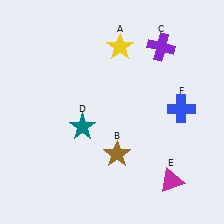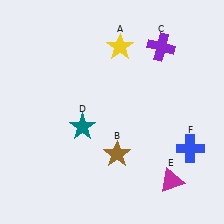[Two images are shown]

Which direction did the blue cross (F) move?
The blue cross (F) moved down.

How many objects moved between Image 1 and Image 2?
1 object moved between the two images.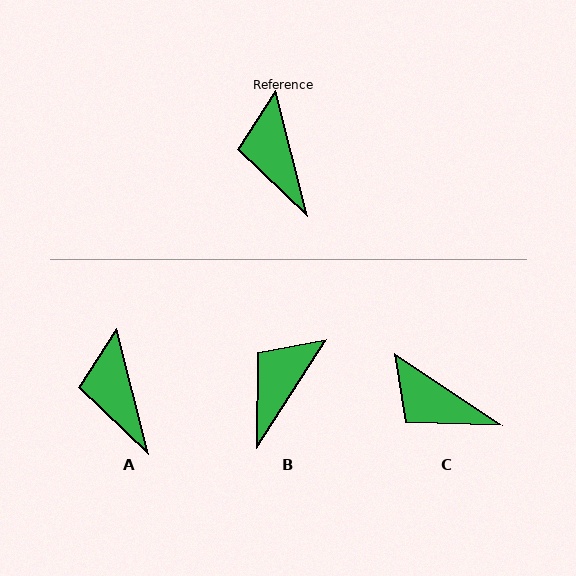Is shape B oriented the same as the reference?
No, it is off by about 47 degrees.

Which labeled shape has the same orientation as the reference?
A.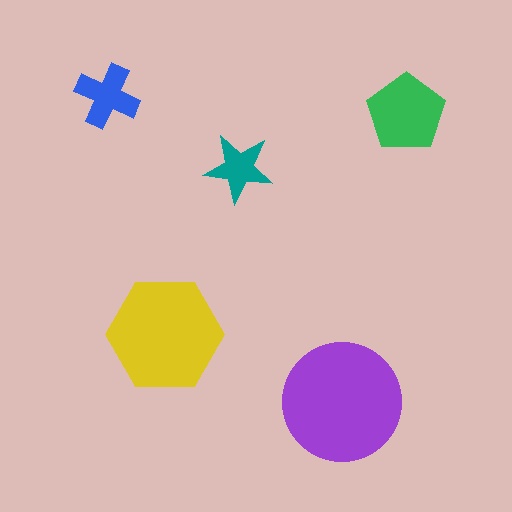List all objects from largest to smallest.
The purple circle, the yellow hexagon, the green pentagon, the blue cross, the teal star.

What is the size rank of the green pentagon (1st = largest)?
3rd.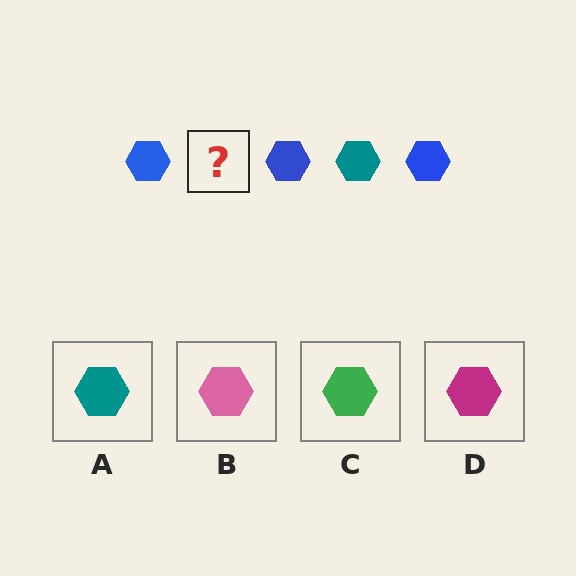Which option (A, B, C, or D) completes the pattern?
A.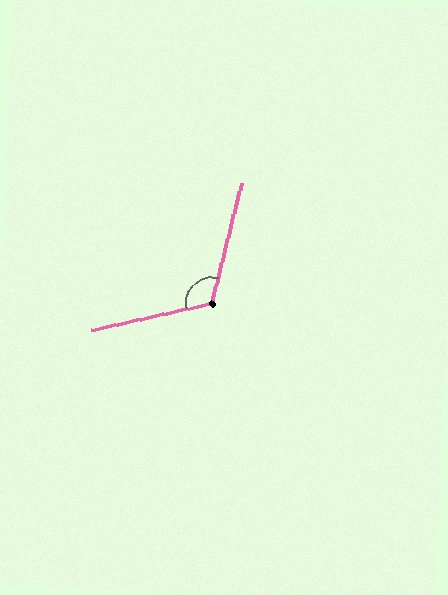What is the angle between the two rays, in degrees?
Approximately 116 degrees.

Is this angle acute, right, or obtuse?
It is obtuse.